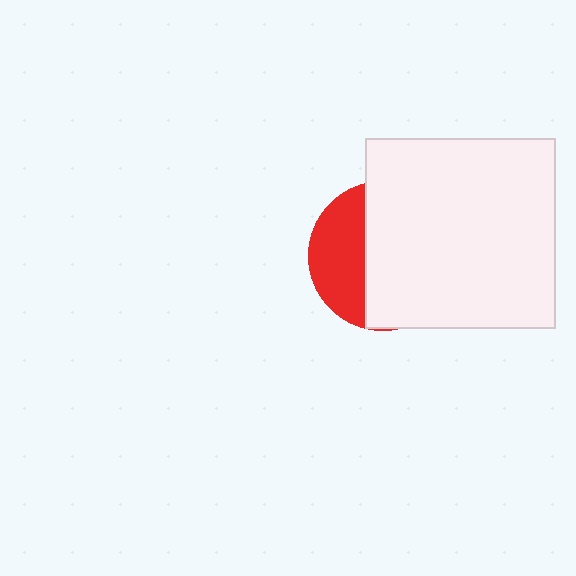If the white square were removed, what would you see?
You would see the complete red circle.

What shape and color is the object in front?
The object in front is a white square.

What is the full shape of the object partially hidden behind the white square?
The partially hidden object is a red circle.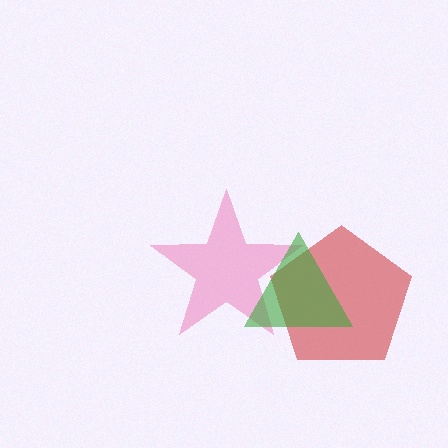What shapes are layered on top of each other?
The layered shapes are: a pink star, a red pentagon, a green triangle.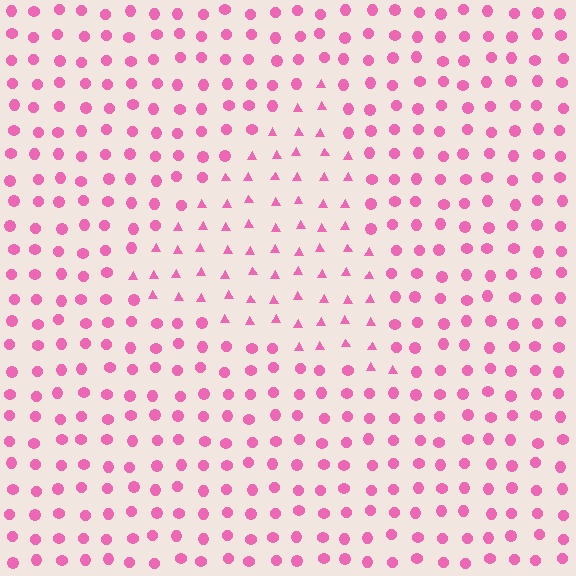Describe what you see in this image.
The image is filled with small pink elements arranged in a uniform grid. A triangle-shaped region contains triangles, while the surrounding area contains circles. The boundary is defined purely by the change in element shape.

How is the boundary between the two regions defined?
The boundary is defined by a change in element shape: triangles inside vs. circles outside. All elements share the same color and spacing.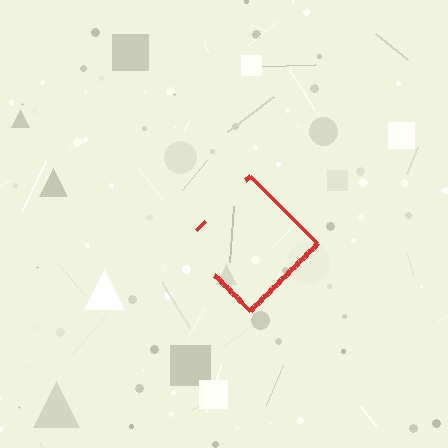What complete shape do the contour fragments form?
The contour fragments form a diamond.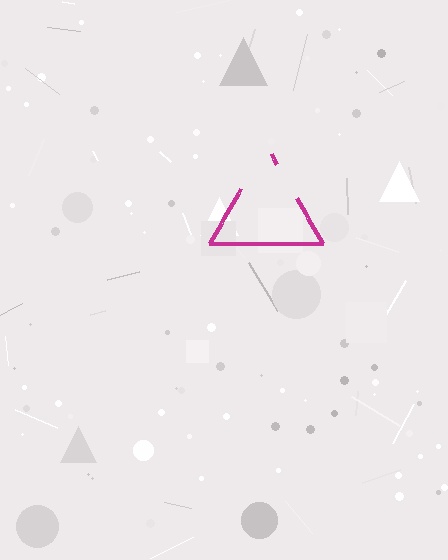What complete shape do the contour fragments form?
The contour fragments form a triangle.